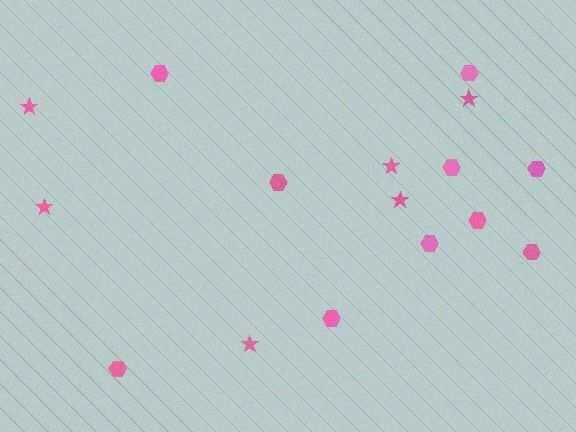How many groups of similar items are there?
There are 2 groups: one group of stars (6) and one group of hexagons (10).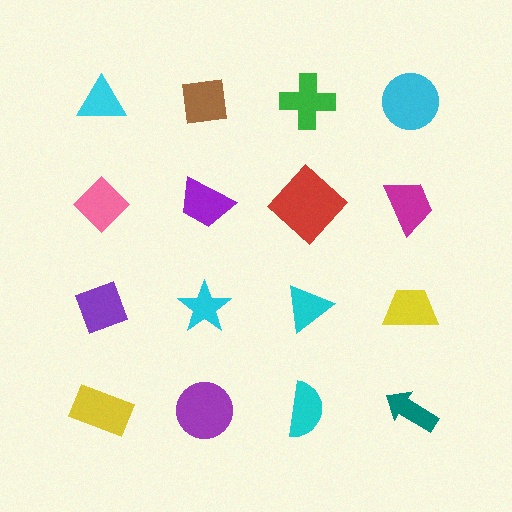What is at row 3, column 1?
A purple diamond.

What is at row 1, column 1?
A cyan triangle.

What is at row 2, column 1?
A pink diamond.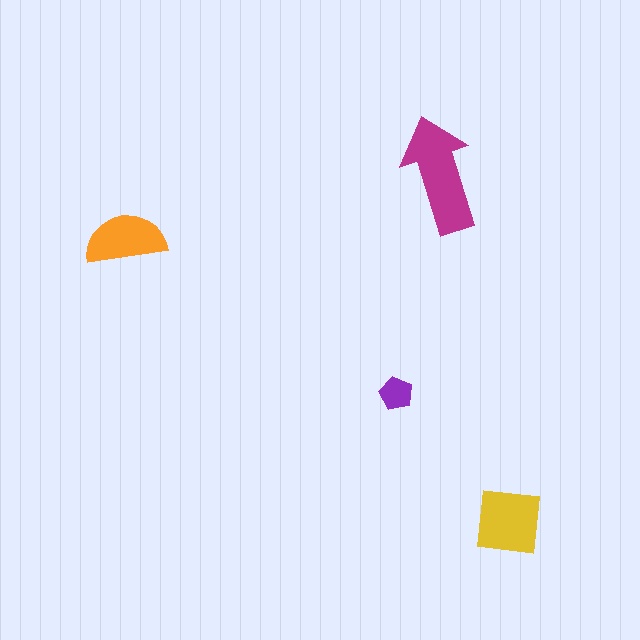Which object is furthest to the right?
The yellow square is rightmost.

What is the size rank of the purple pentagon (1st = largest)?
4th.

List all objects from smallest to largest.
The purple pentagon, the orange semicircle, the yellow square, the magenta arrow.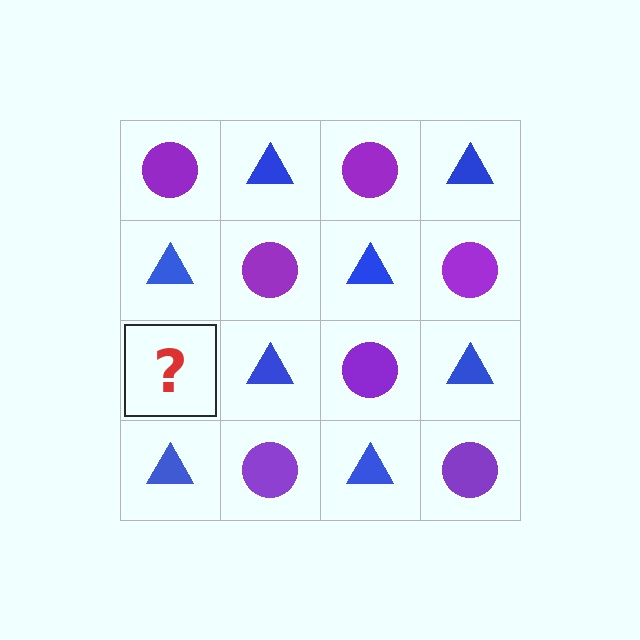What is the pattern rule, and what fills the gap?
The rule is that it alternates purple circle and blue triangle in a checkerboard pattern. The gap should be filled with a purple circle.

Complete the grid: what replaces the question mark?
The question mark should be replaced with a purple circle.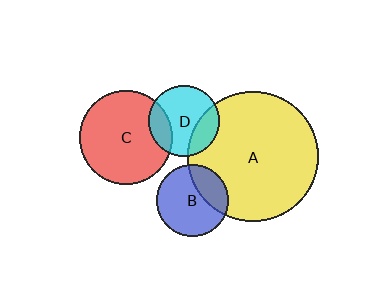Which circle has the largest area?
Circle A (yellow).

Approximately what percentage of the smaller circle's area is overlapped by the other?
Approximately 25%.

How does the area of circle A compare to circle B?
Approximately 3.3 times.